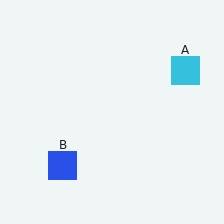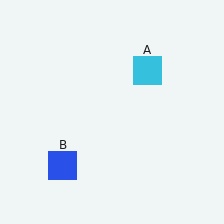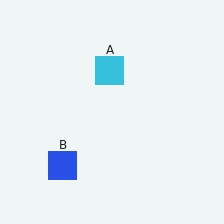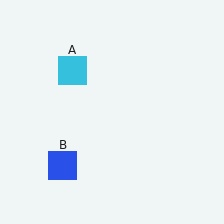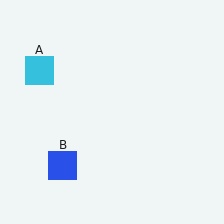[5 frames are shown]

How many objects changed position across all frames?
1 object changed position: cyan square (object A).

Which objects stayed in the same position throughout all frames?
Blue square (object B) remained stationary.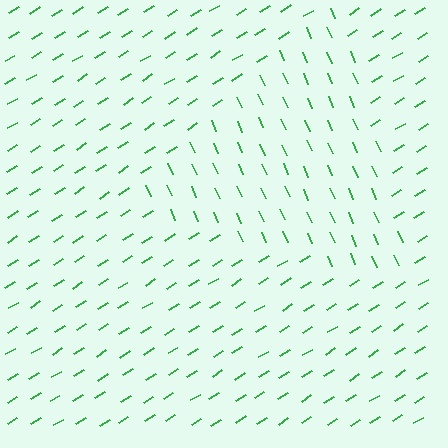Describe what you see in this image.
The image is filled with small green line segments. A triangle region in the image has lines oriented differently from the surrounding lines, creating a visible texture boundary.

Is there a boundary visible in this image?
Yes, there is a texture boundary formed by a change in line orientation.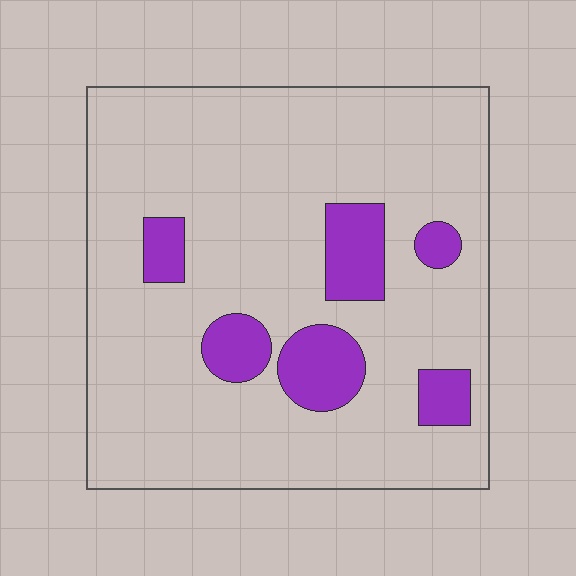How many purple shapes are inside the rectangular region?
6.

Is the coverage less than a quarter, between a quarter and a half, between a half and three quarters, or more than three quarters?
Less than a quarter.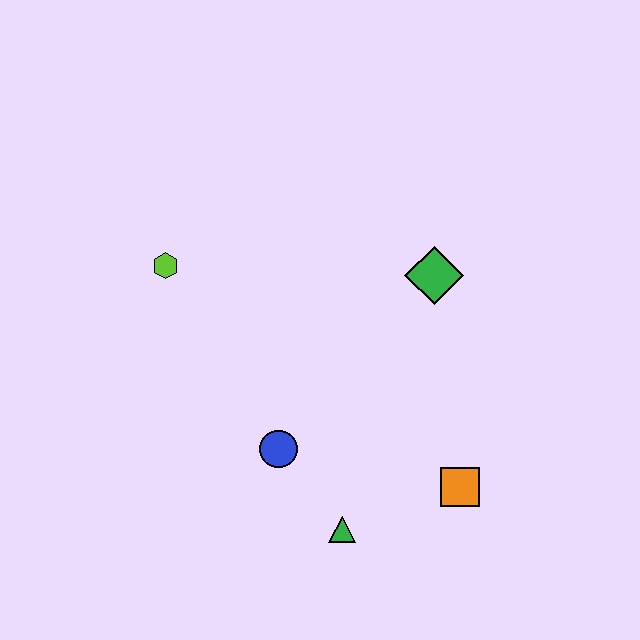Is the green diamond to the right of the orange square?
No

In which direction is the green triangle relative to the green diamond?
The green triangle is below the green diamond.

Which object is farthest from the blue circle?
The green diamond is farthest from the blue circle.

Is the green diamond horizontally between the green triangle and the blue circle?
No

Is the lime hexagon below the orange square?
No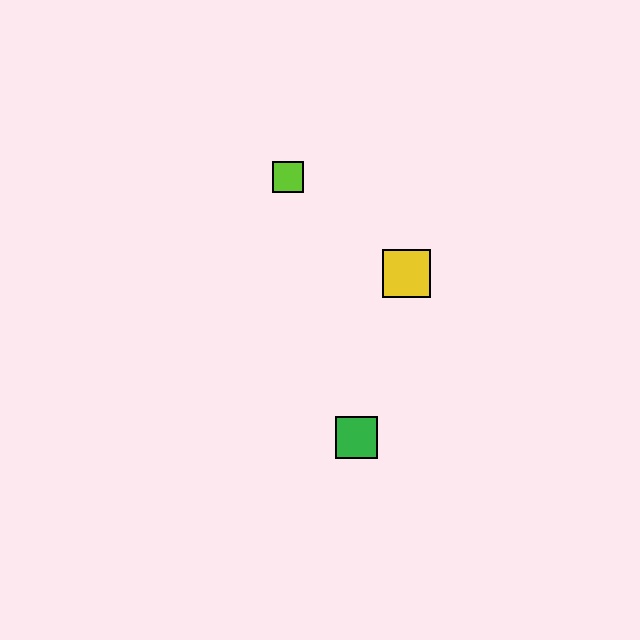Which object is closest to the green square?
The yellow square is closest to the green square.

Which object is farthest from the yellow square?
The green square is farthest from the yellow square.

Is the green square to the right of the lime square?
Yes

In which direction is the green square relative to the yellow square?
The green square is below the yellow square.